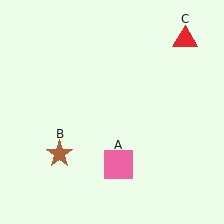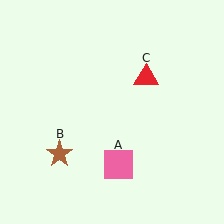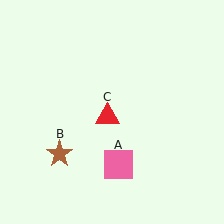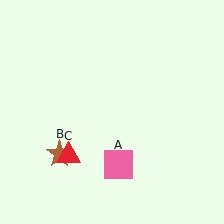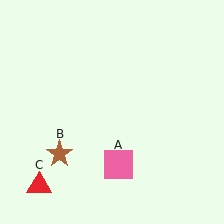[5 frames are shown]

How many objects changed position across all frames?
1 object changed position: red triangle (object C).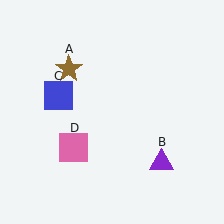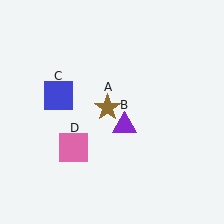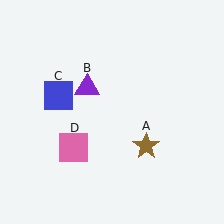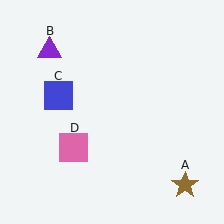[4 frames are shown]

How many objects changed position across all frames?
2 objects changed position: brown star (object A), purple triangle (object B).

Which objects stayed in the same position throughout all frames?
Blue square (object C) and pink square (object D) remained stationary.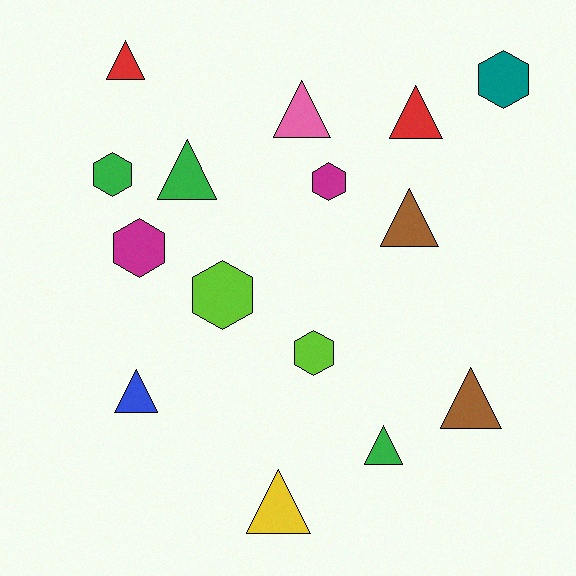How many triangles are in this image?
There are 9 triangles.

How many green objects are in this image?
There are 3 green objects.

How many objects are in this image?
There are 15 objects.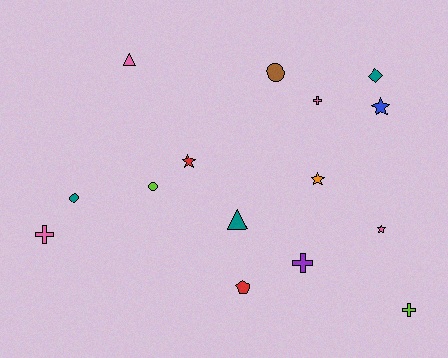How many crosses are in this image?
There are 4 crosses.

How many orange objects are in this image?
There is 1 orange object.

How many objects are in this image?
There are 15 objects.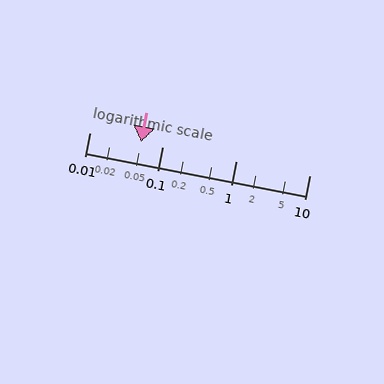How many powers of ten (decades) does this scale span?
The scale spans 3 decades, from 0.01 to 10.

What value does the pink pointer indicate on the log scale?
The pointer indicates approximately 0.05.